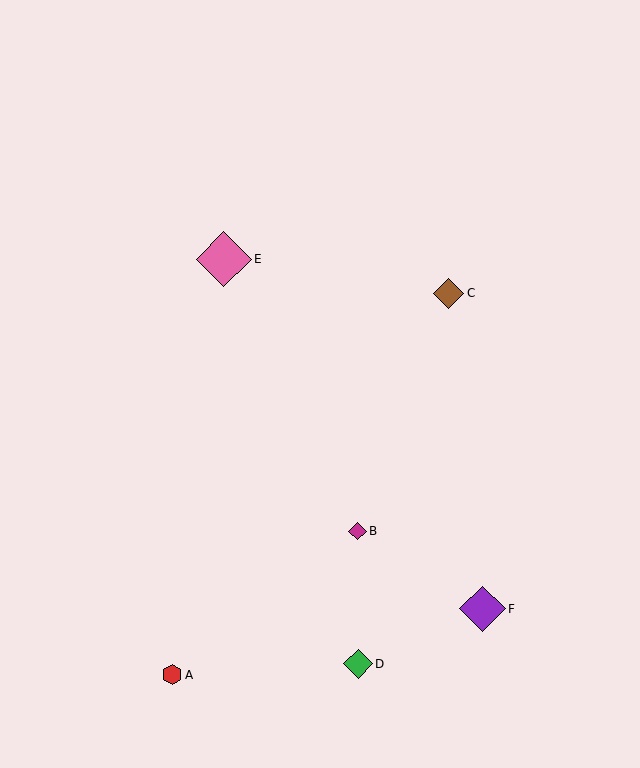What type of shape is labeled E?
Shape E is a pink diamond.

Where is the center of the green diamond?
The center of the green diamond is at (358, 664).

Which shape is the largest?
The pink diamond (labeled E) is the largest.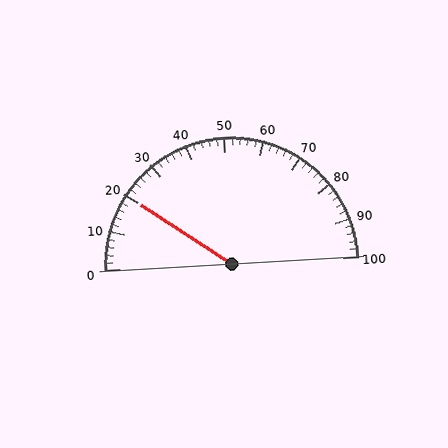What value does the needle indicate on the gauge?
The needle indicates approximately 20.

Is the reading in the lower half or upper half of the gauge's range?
The reading is in the lower half of the range (0 to 100).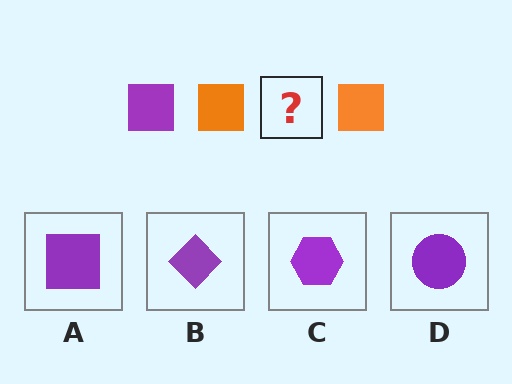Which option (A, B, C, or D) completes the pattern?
A.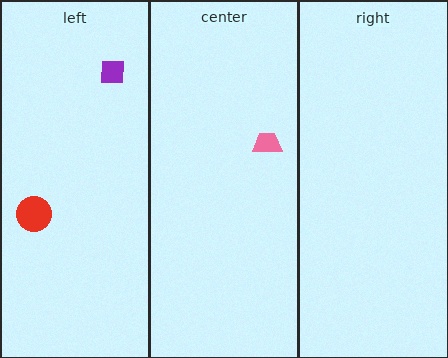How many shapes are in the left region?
2.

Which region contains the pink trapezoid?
The center region.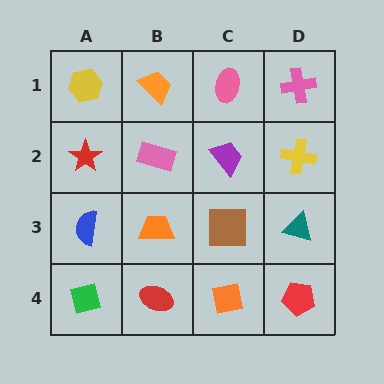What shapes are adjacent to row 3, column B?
A pink rectangle (row 2, column B), a red ellipse (row 4, column B), a blue semicircle (row 3, column A), a brown square (row 3, column C).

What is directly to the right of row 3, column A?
An orange trapezoid.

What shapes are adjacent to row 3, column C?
A purple trapezoid (row 2, column C), an orange square (row 4, column C), an orange trapezoid (row 3, column B), a teal triangle (row 3, column D).